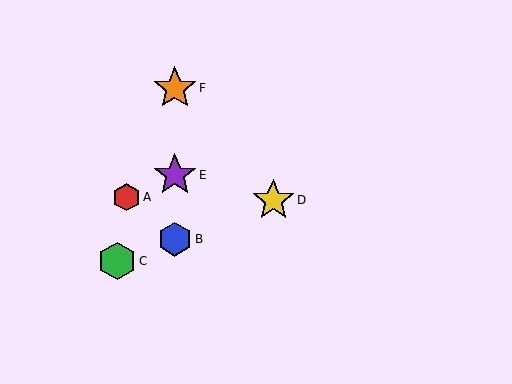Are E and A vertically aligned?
No, E is at x≈175 and A is at x≈126.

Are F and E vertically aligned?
Yes, both are at x≈175.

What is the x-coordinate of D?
Object D is at x≈273.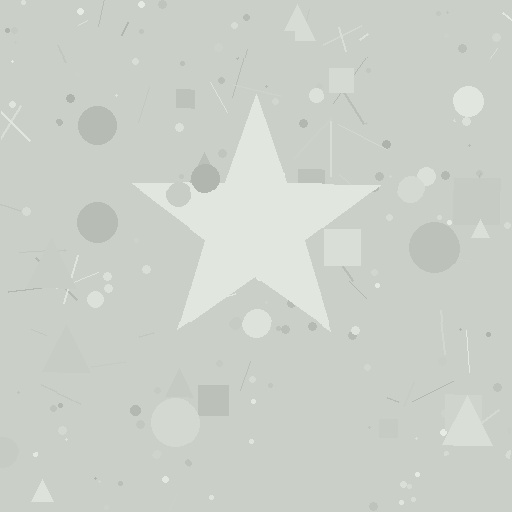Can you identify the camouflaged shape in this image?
The camouflaged shape is a star.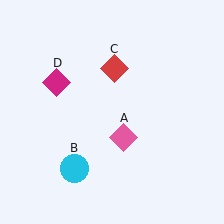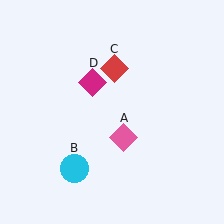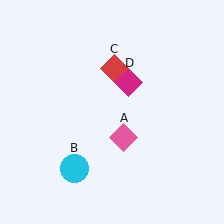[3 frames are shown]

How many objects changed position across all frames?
1 object changed position: magenta diamond (object D).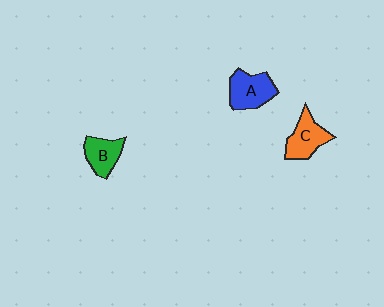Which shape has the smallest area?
Shape B (green).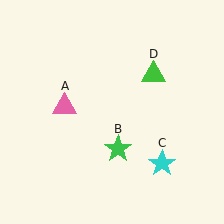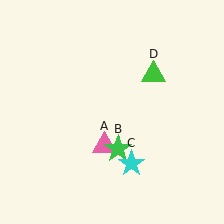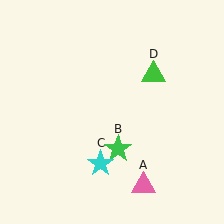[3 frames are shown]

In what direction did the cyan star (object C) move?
The cyan star (object C) moved left.